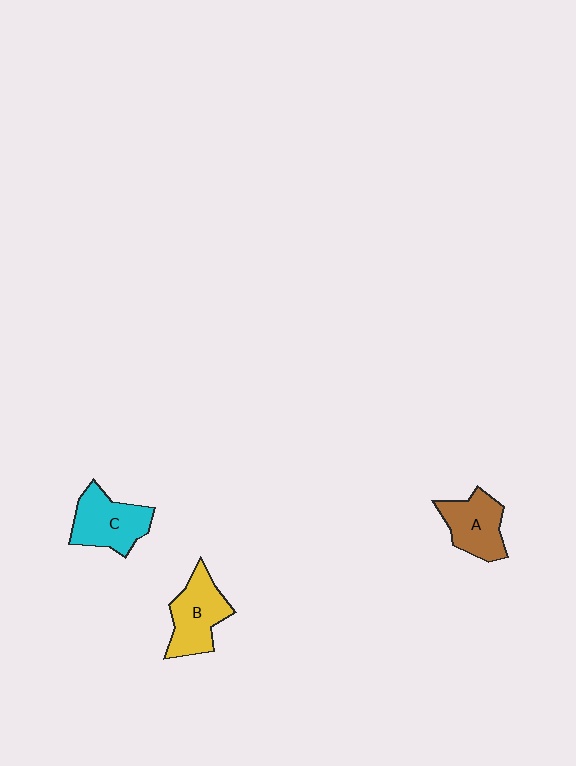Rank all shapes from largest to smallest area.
From largest to smallest: C (cyan), B (yellow), A (brown).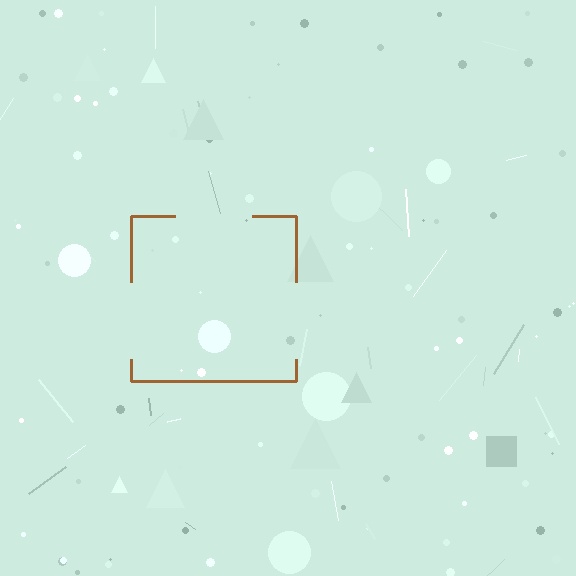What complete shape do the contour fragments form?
The contour fragments form a square.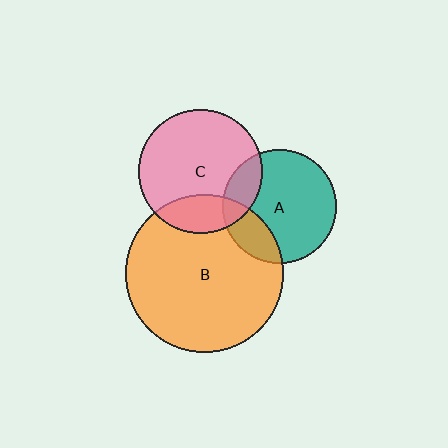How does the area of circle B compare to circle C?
Approximately 1.6 times.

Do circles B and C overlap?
Yes.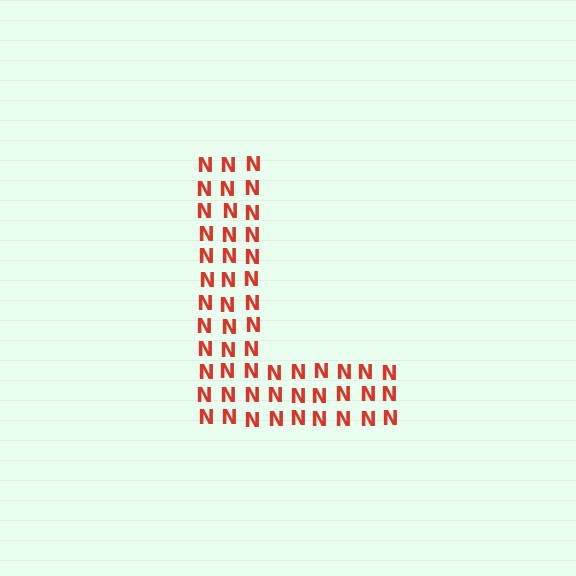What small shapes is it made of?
It is made of small letter N's.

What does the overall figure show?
The overall figure shows the letter L.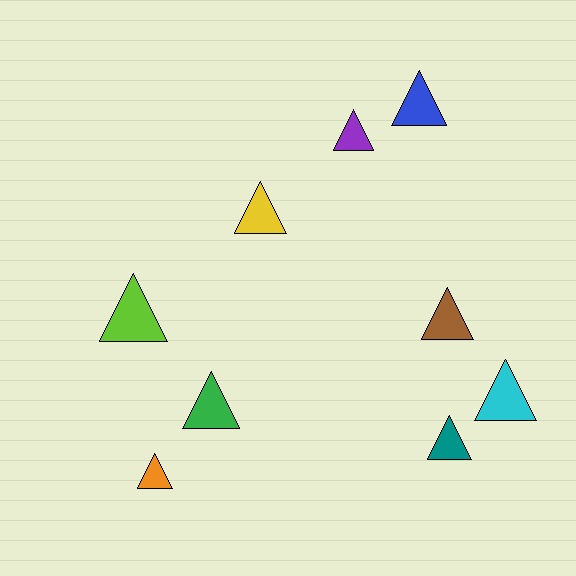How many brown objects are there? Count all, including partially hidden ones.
There is 1 brown object.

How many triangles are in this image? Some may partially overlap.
There are 9 triangles.